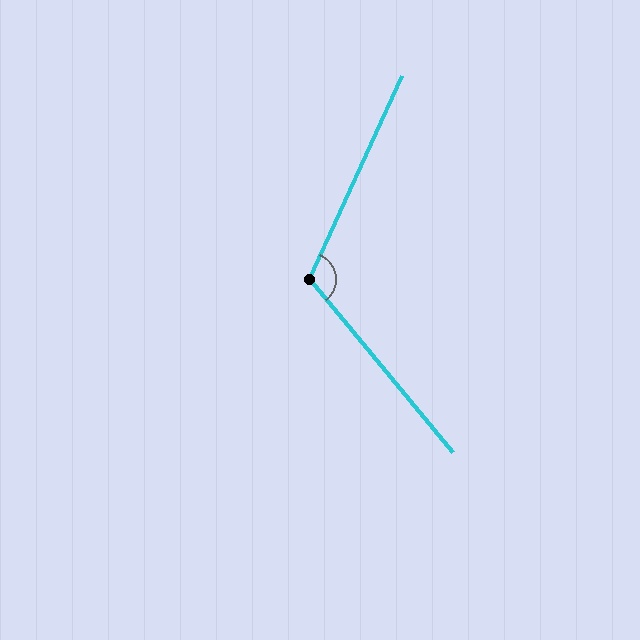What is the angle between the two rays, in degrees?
Approximately 116 degrees.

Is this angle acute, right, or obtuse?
It is obtuse.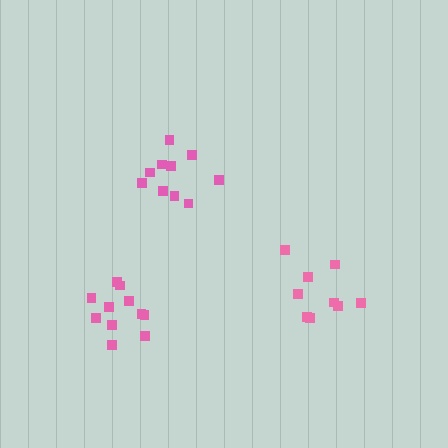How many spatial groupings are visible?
There are 3 spatial groupings.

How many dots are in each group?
Group 1: 10 dots, Group 2: 10 dots, Group 3: 11 dots (31 total).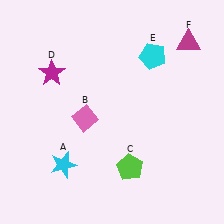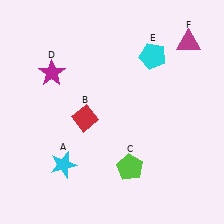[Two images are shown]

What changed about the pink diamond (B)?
In Image 1, B is pink. In Image 2, it changed to red.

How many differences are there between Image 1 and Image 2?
There is 1 difference between the two images.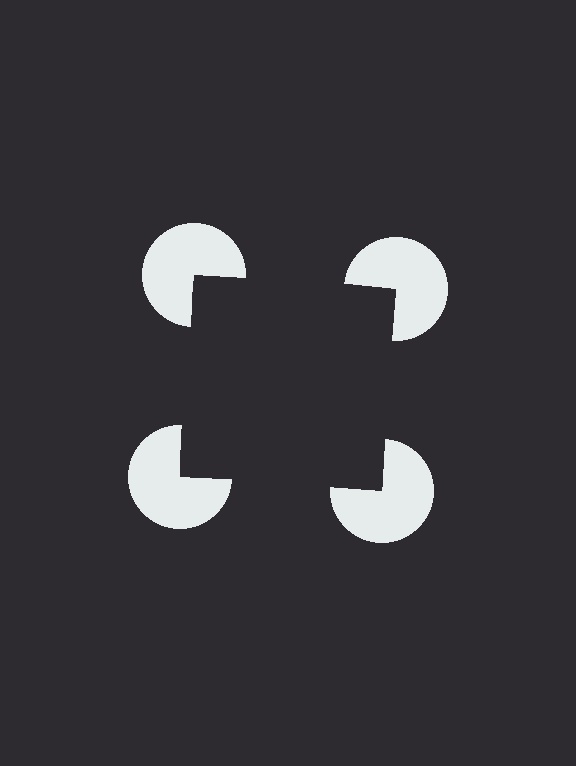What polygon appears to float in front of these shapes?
An illusory square — its edges are inferred from the aligned wedge cuts in the pac-man discs, not physically drawn.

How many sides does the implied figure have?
4 sides.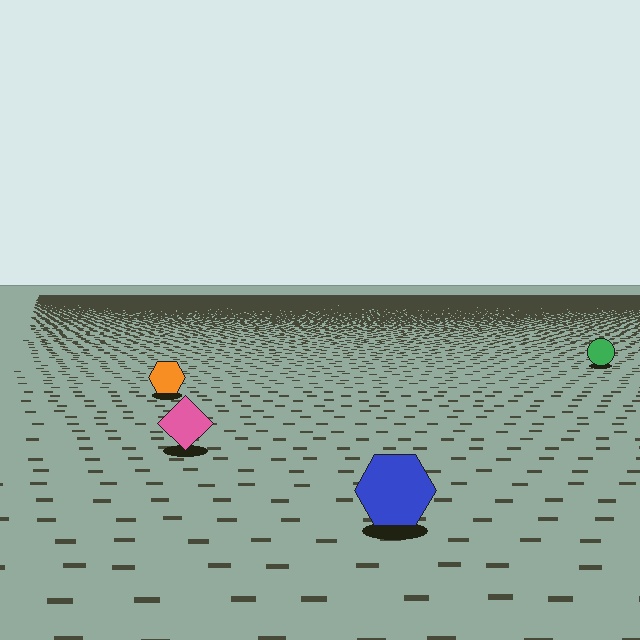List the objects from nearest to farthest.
From nearest to farthest: the blue hexagon, the pink diamond, the orange hexagon, the green circle.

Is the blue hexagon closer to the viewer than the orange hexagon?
Yes. The blue hexagon is closer — you can tell from the texture gradient: the ground texture is coarser near it.